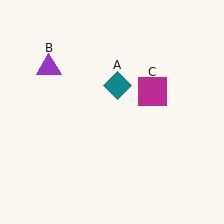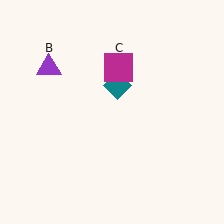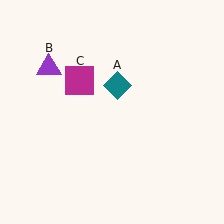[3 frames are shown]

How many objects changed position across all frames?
1 object changed position: magenta square (object C).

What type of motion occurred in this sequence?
The magenta square (object C) rotated counterclockwise around the center of the scene.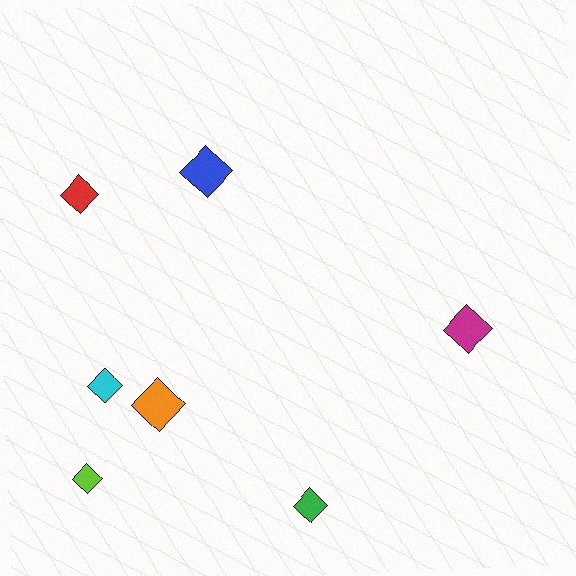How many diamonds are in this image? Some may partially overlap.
There are 7 diamonds.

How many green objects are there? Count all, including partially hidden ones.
There is 1 green object.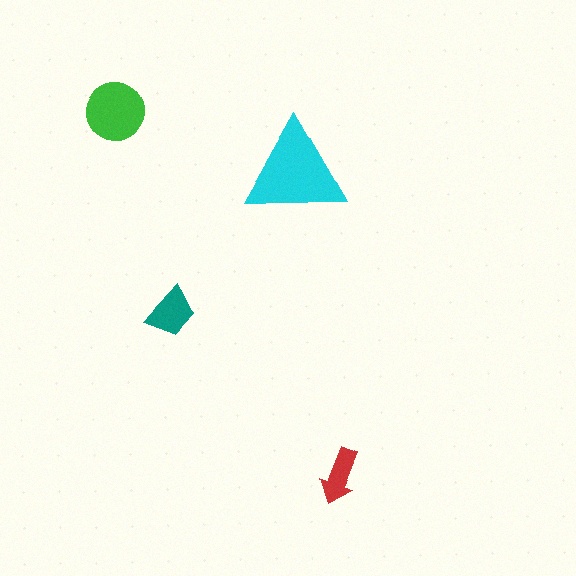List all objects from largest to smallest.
The cyan triangle, the green circle, the teal trapezoid, the red arrow.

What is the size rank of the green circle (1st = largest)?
2nd.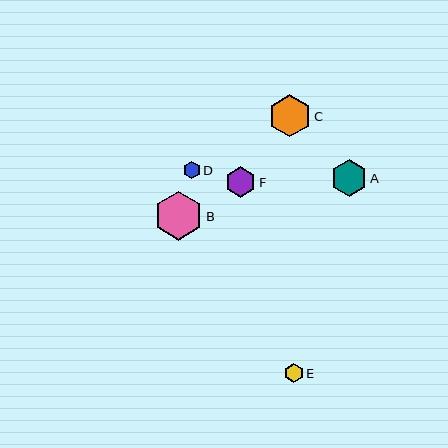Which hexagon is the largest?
Hexagon B is the largest with a size of approximately 48 pixels.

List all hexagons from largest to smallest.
From largest to smallest: B, C, A, F, E, D.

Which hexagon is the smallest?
Hexagon D is the smallest with a size of approximately 17 pixels.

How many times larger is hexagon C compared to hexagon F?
Hexagon C is approximately 1.4 times the size of hexagon F.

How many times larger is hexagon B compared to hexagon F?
Hexagon B is approximately 1.6 times the size of hexagon F.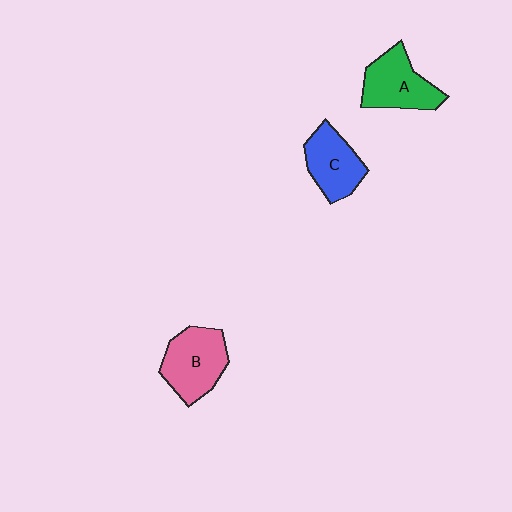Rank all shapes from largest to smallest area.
From largest to smallest: B (pink), A (green), C (blue).